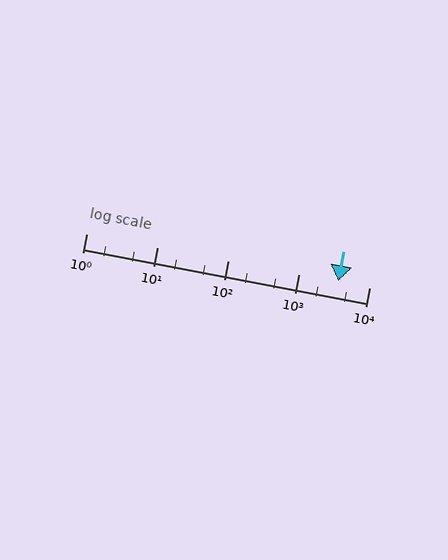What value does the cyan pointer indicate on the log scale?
The pointer indicates approximately 3600.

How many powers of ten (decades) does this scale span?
The scale spans 4 decades, from 1 to 10000.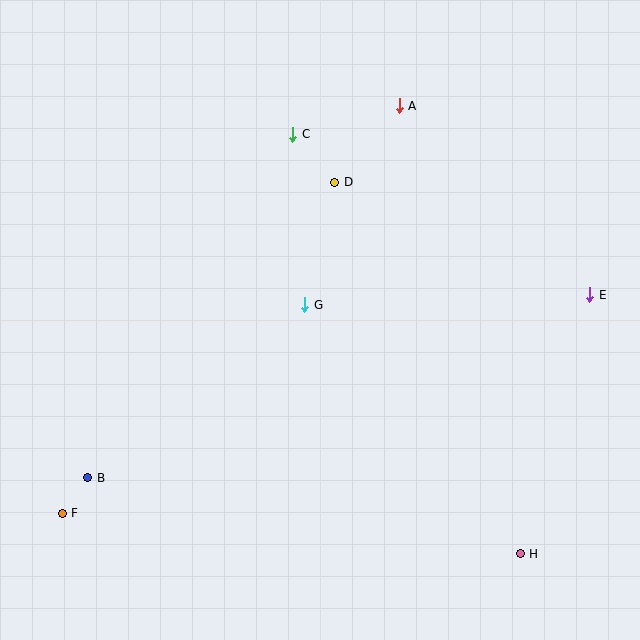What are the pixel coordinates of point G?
Point G is at (305, 305).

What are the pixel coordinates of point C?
Point C is at (293, 134).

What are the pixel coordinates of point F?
Point F is at (62, 513).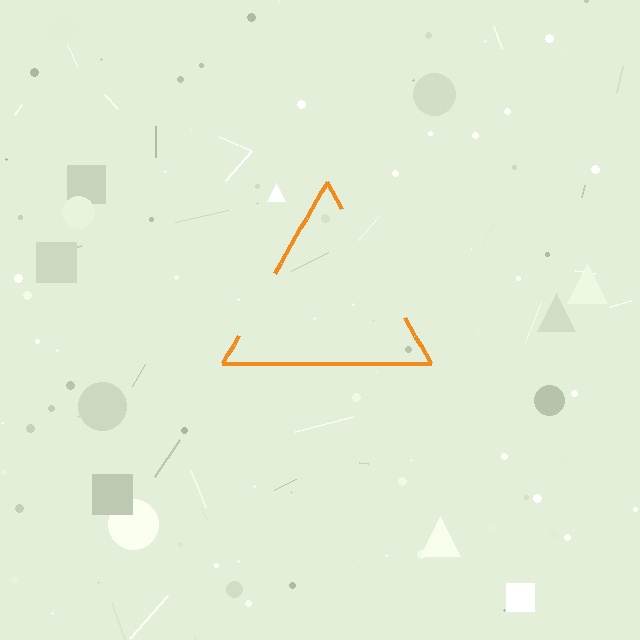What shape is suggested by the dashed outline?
The dashed outline suggests a triangle.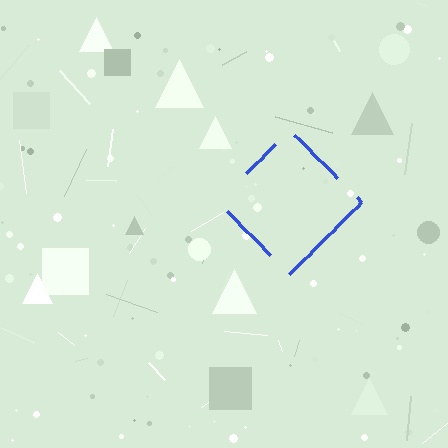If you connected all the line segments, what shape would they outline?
They would outline a diamond.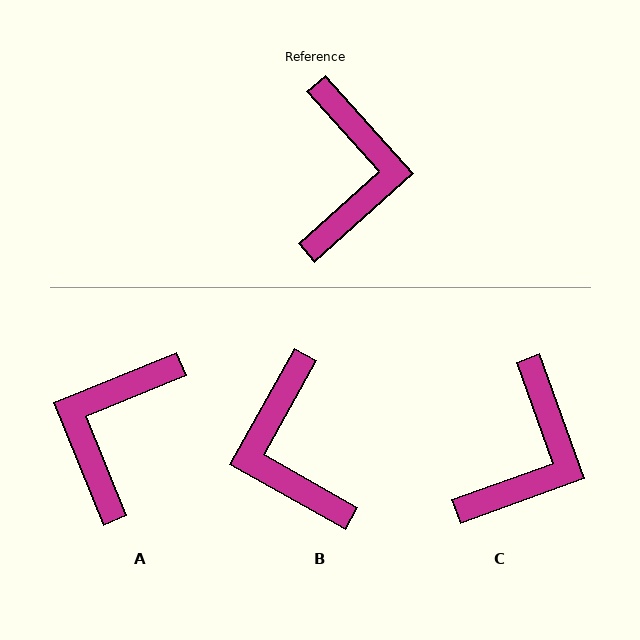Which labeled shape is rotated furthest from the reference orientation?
B, about 161 degrees away.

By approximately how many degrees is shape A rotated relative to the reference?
Approximately 160 degrees counter-clockwise.